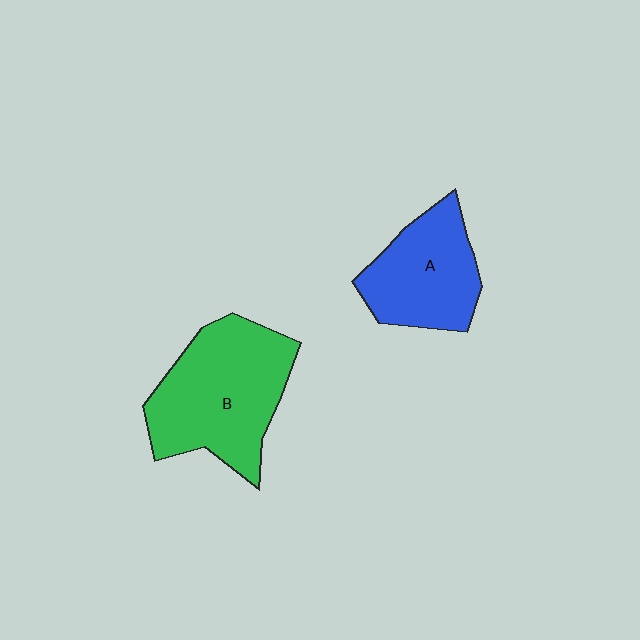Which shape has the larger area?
Shape B (green).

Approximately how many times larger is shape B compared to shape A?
Approximately 1.4 times.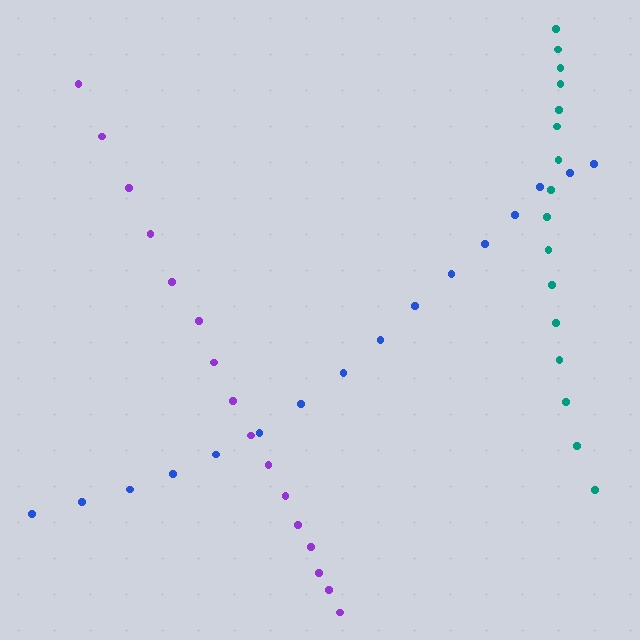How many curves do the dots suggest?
There are 3 distinct paths.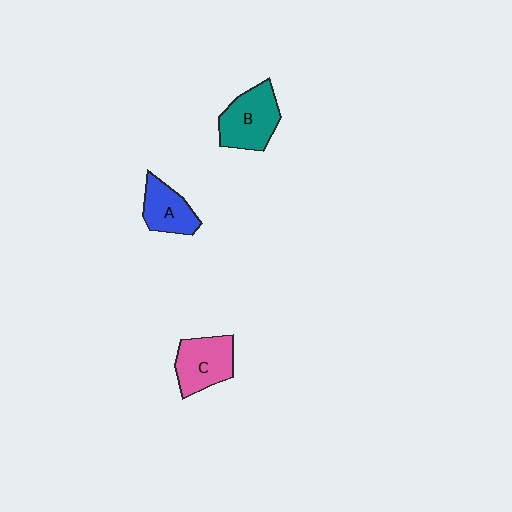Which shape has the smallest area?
Shape A (blue).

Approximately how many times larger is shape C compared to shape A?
Approximately 1.2 times.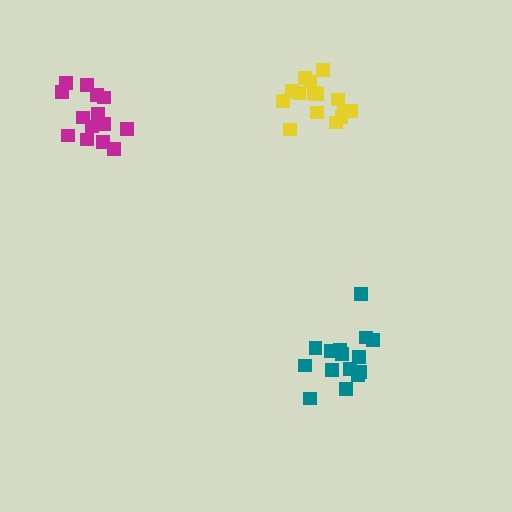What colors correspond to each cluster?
The clusters are colored: magenta, teal, yellow.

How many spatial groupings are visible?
There are 3 spatial groupings.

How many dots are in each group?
Group 1: 14 dots, Group 2: 15 dots, Group 3: 15 dots (44 total).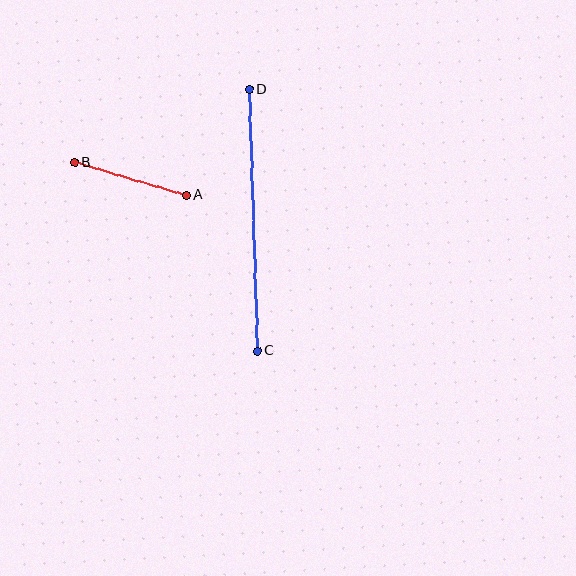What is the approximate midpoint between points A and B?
The midpoint is at approximately (130, 179) pixels.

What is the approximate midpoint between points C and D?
The midpoint is at approximately (253, 220) pixels.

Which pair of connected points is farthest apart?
Points C and D are farthest apart.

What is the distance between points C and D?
The distance is approximately 262 pixels.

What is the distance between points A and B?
The distance is approximately 116 pixels.